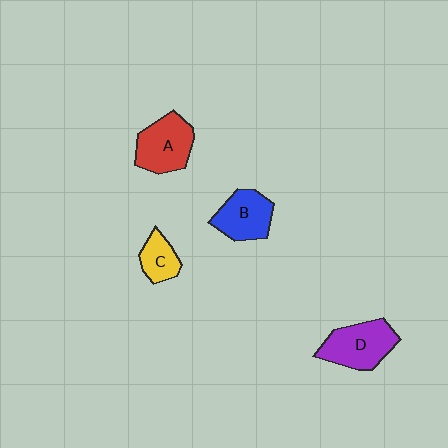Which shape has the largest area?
Shape D (purple).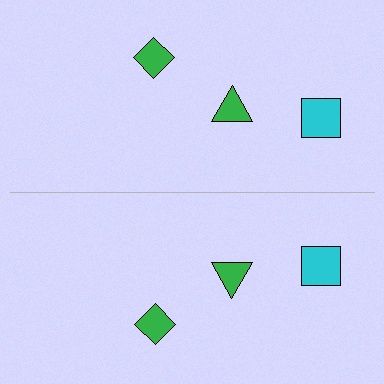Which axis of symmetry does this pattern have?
The pattern has a horizontal axis of symmetry running through the center of the image.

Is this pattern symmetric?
Yes, this pattern has bilateral (reflection) symmetry.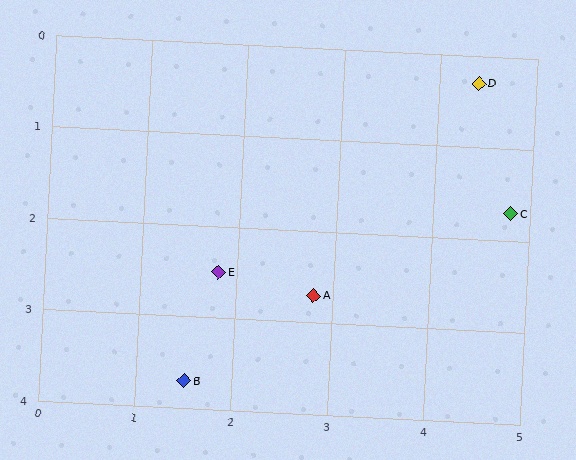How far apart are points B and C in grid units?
Points B and C are about 3.9 grid units apart.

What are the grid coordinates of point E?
Point E is at approximately (1.8, 2.5).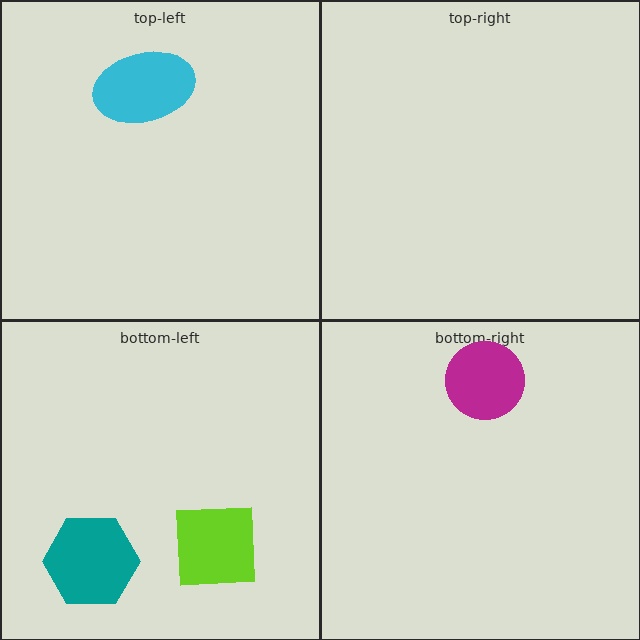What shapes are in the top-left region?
The cyan ellipse.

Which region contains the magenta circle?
The bottom-right region.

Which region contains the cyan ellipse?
The top-left region.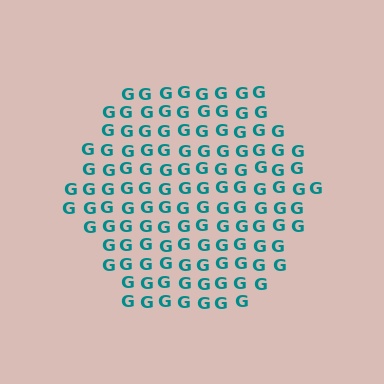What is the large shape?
The large shape is a hexagon.